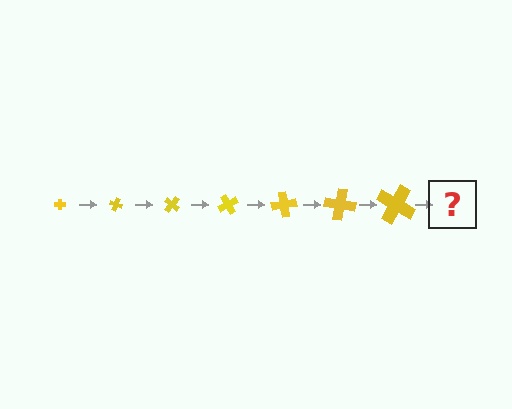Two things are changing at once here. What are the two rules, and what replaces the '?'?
The two rules are that the cross grows larger each step and it rotates 20 degrees each step. The '?' should be a cross, larger than the previous one and rotated 140 degrees from the start.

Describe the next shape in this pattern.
It should be a cross, larger than the previous one and rotated 140 degrees from the start.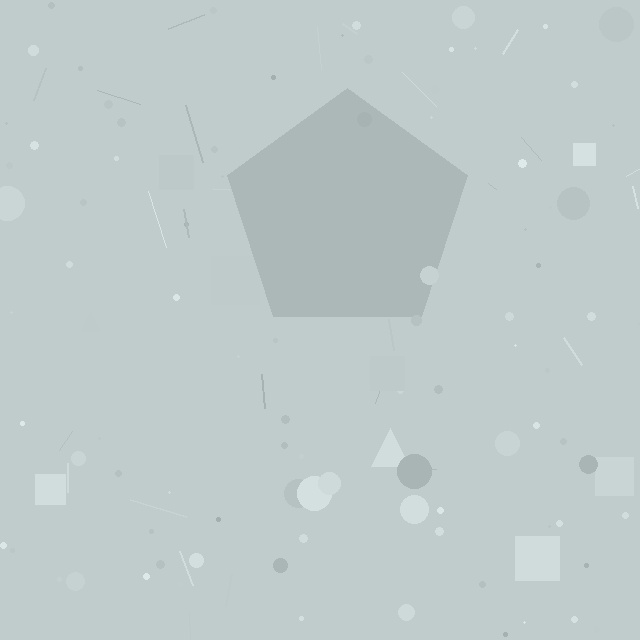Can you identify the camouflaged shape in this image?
The camouflaged shape is a pentagon.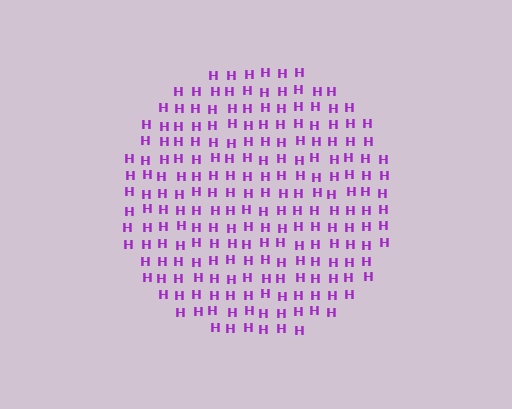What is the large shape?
The large shape is a circle.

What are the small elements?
The small elements are letter H's.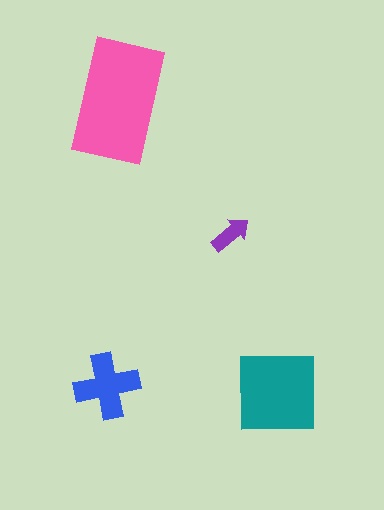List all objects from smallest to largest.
The purple arrow, the blue cross, the teal square, the pink rectangle.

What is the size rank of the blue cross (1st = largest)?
3rd.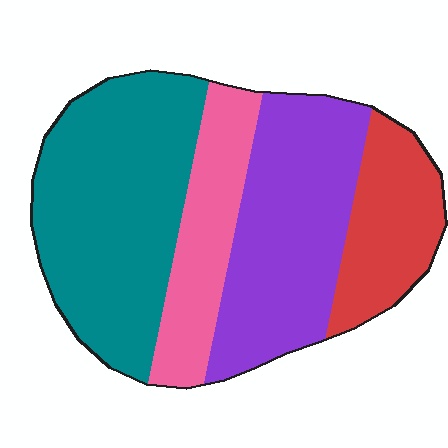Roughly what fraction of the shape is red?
Red takes up less than a sixth of the shape.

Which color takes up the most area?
Teal, at roughly 35%.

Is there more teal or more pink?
Teal.